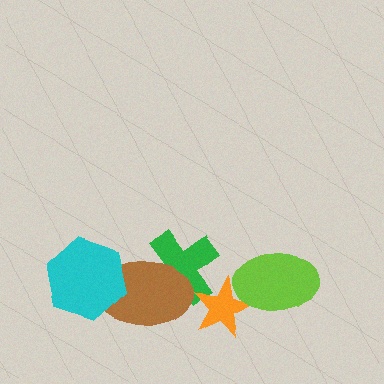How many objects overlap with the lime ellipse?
1 object overlaps with the lime ellipse.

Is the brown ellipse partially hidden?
Yes, it is partially covered by another shape.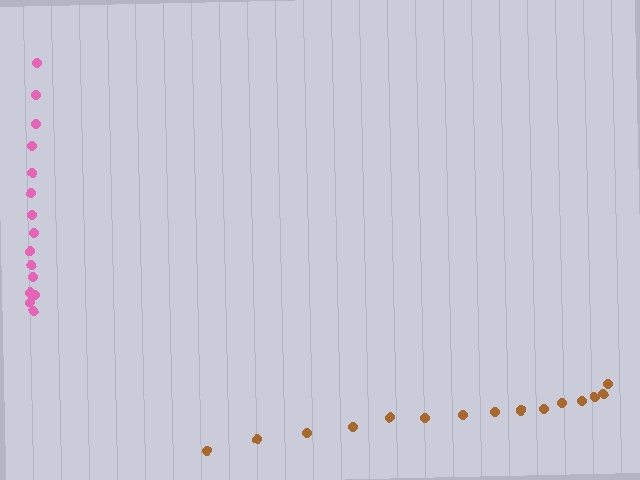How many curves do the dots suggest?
There are 2 distinct paths.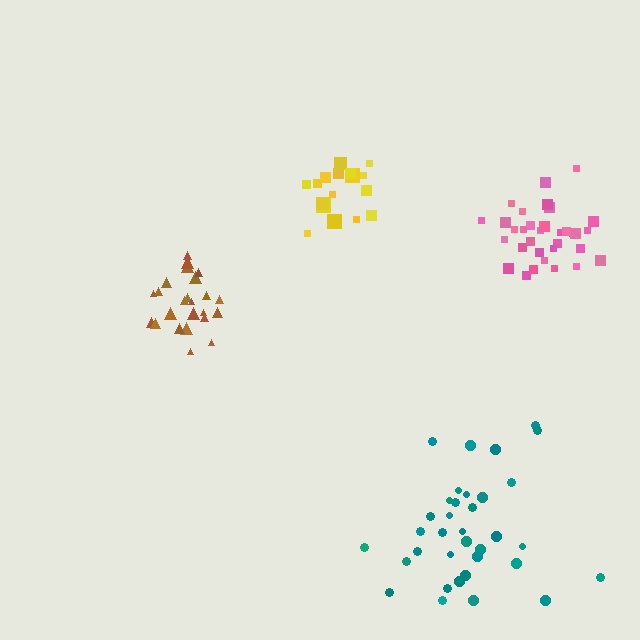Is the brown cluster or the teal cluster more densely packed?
Brown.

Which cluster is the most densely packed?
Brown.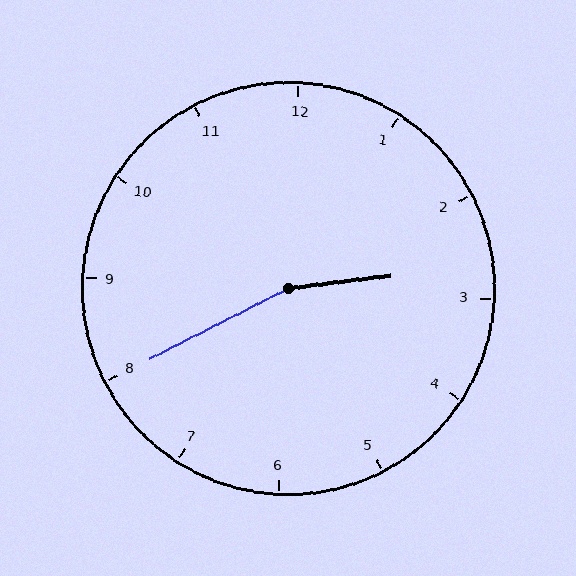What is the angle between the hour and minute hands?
Approximately 160 degrees.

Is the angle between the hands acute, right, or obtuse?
It is obtuse.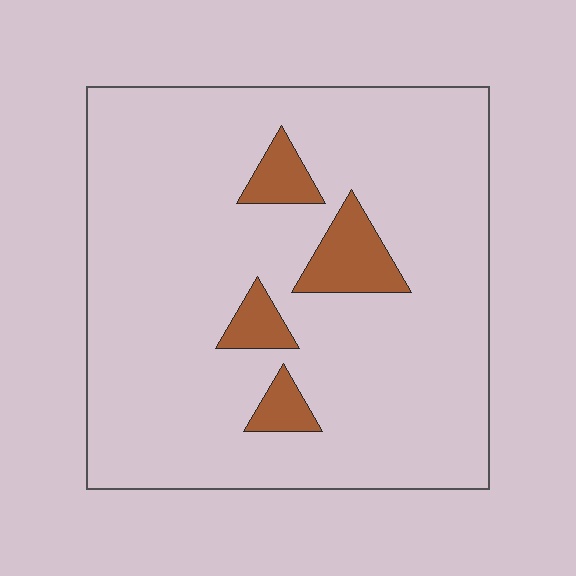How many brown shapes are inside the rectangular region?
4.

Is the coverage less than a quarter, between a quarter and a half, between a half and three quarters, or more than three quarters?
Less than a quarter.